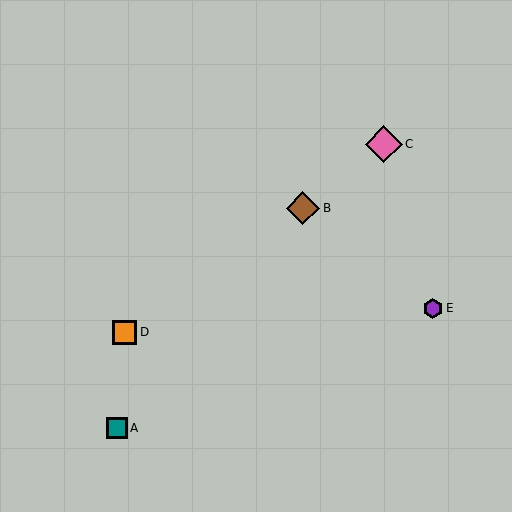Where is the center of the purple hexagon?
The center of the purple hexagon is at (433, 308).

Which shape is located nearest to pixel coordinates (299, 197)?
The brown diamond (labeled B) at (303, 208) is nearest to that location.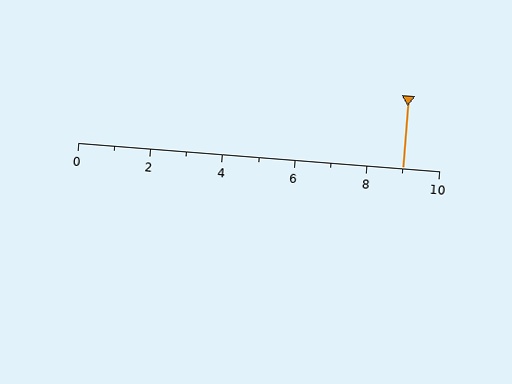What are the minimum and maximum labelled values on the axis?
The axis runs from 0 to 10.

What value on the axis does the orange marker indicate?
The marker indicates approximately 9.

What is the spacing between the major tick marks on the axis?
The major ticks are spaced 2 apart.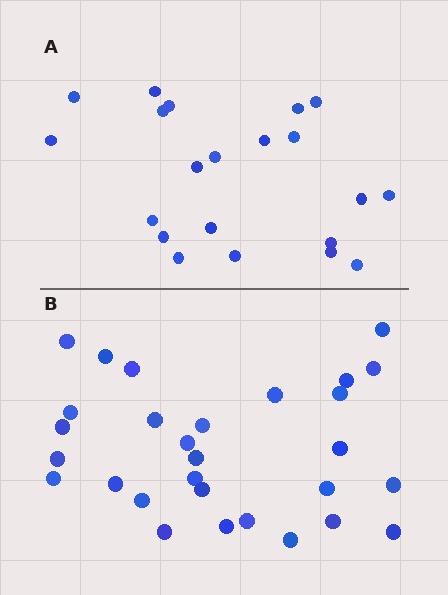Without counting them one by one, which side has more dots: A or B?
Region B (the bottom region) has more dots.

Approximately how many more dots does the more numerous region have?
Region B has roughly 8 or so more dots than region A.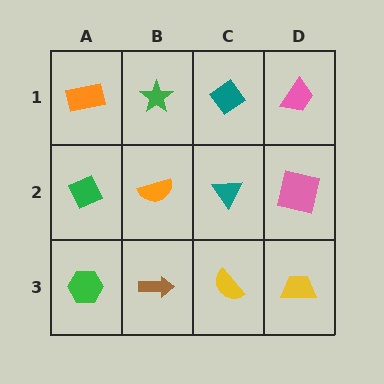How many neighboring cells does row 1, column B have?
3.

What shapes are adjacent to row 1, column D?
A pink square (row 2, column D), a teal diamond (row 1, column C).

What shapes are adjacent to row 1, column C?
A teal triangle (row 2, column C), a green star (row 1, column B), a pink trapezoid (row 1, column D).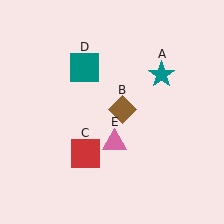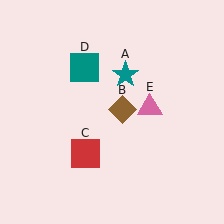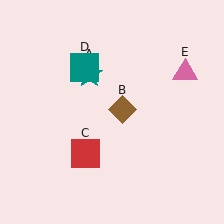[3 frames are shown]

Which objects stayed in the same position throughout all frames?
Brown diamond (object B) and red square (object C) and teal square (object D) remained stationary.